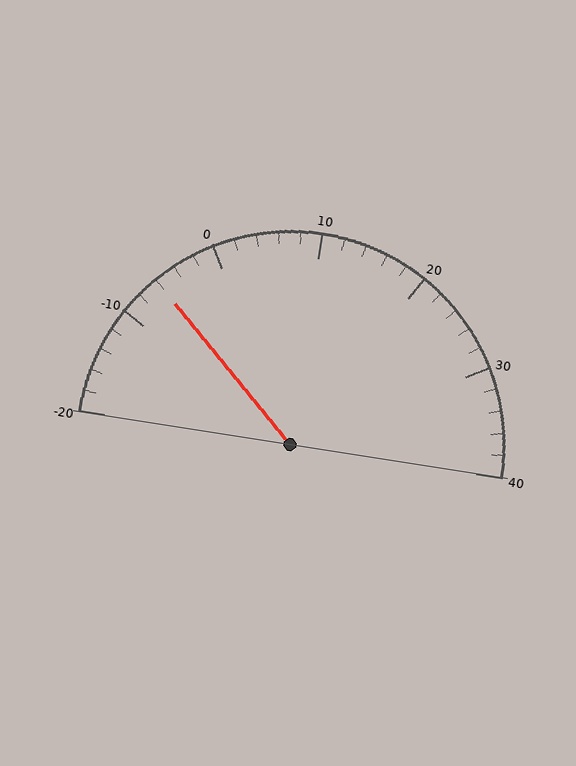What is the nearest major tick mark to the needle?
The nearest major tick mark is -10.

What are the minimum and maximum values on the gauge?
The gauge ranges from -20 to 40.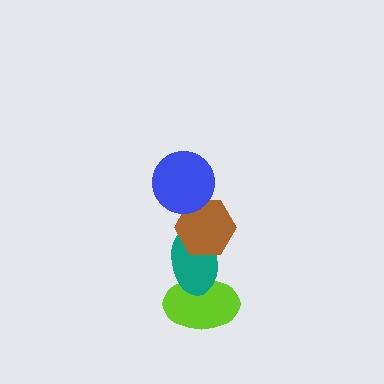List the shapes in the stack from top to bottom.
From top to bottom: the blue circle, the brown hexagon, the teal ellipse, the lime ellipse.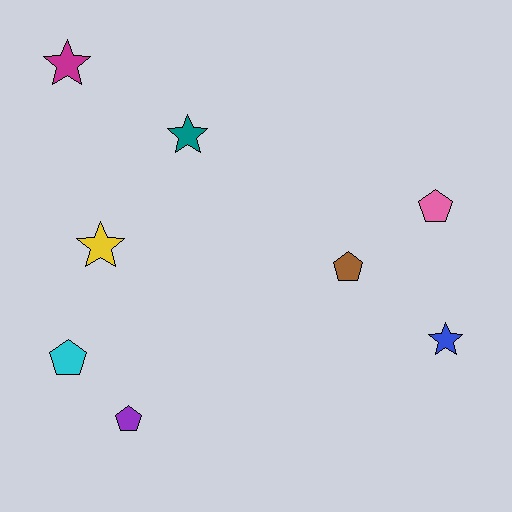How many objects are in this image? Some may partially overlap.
There are 8 objects.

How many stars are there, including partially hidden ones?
There are 4 stars.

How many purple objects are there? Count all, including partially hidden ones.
There is 1 purple object.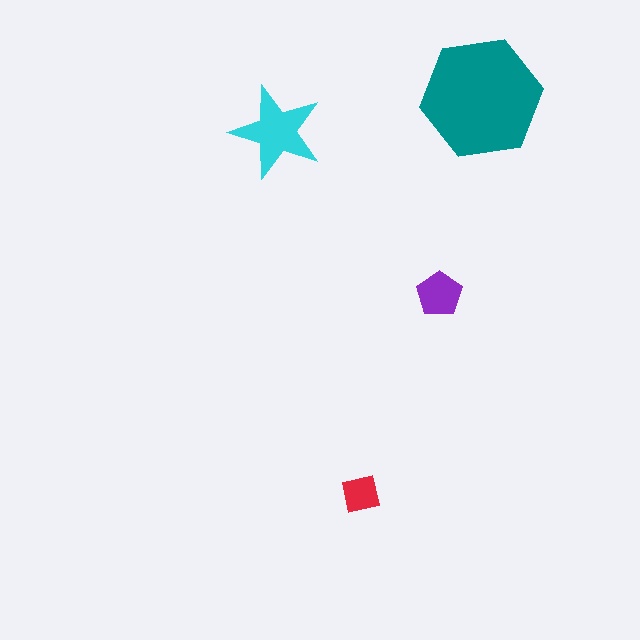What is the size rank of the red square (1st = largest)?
4th.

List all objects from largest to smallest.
The teal hexagon, the cyan star, the purple pentagon, the red square.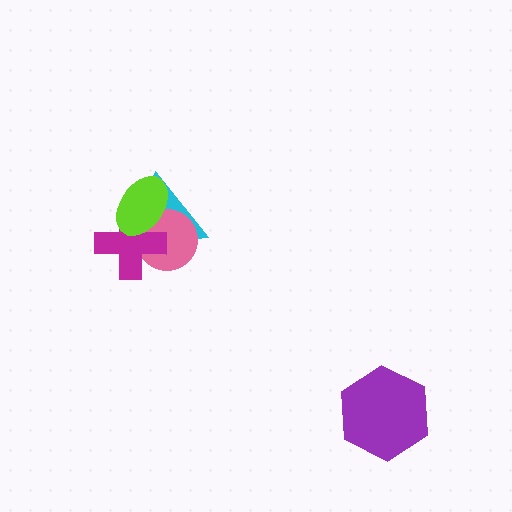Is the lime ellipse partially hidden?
No, no other shape covers it.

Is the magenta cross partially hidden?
Yes, it is partially covered by another shape.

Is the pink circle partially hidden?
Yes, it is partially covered by another shape.